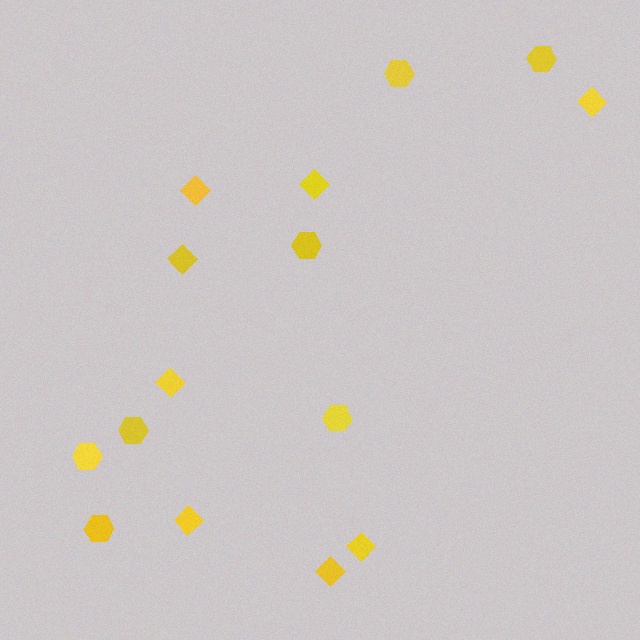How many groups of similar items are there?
There are 2 groups: one group of diamonds (8) and one group of hexagons (7).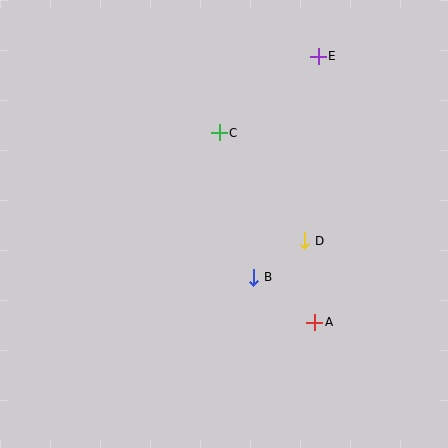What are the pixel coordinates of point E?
Point E is at (318, 56).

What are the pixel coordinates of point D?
Point D is at (305, 241).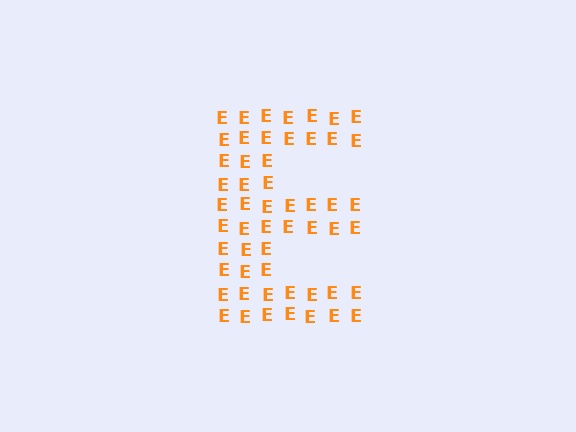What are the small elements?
The small elements are letter E's.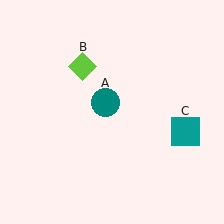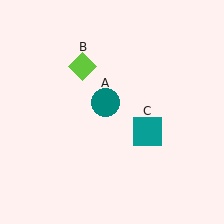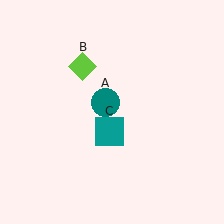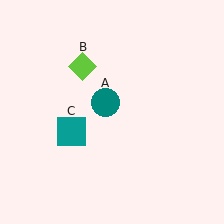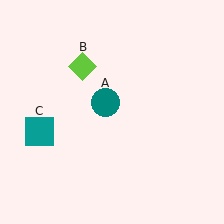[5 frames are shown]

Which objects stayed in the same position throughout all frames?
Teal circle (object A) and lime diamond (object B) remained stationary.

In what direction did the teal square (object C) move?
The teal square (object C) moved left.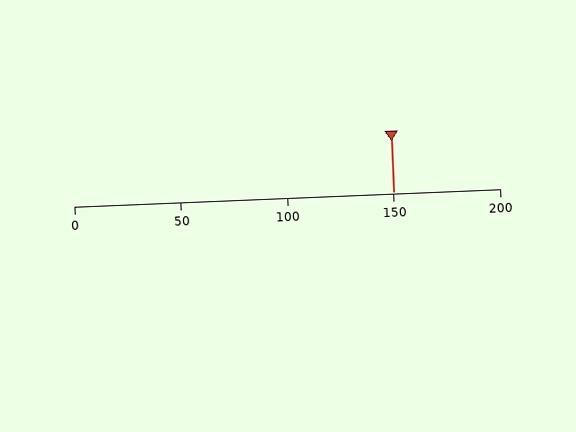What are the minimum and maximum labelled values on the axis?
The axis runs from 0 to 200.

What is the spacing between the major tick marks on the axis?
The major ticks are spaced 50 apart.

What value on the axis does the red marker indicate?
The marker indicates approximately 150.